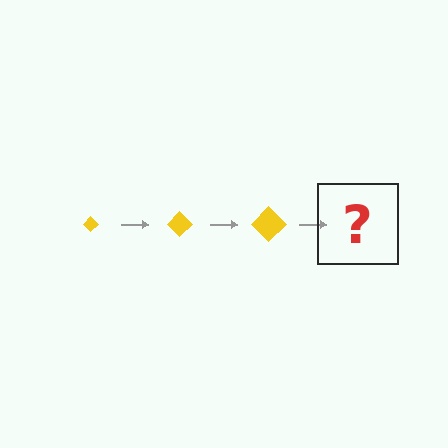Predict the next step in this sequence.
The next step is a yellow diamond, larger than the previous one.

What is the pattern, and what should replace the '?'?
The pattern is that the diamond gets progressively larger each step. The '?' should be a yellow diamond, larger than the previous one.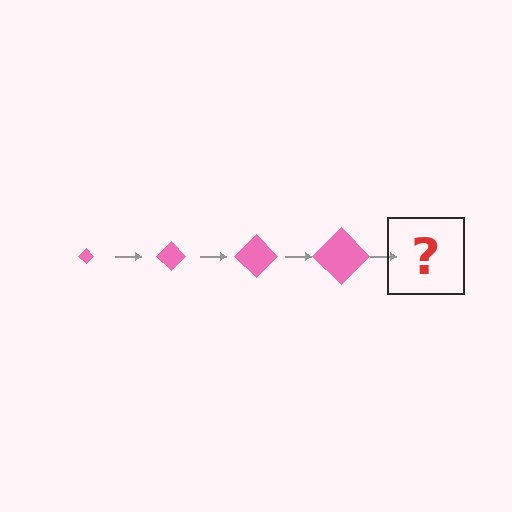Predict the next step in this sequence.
The next step is a pink diamond, larger than the previous one.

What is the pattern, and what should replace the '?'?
The pattern is that the diamond gets progressively larger each step. The '?' should be a pink diamond, larger than the previous one.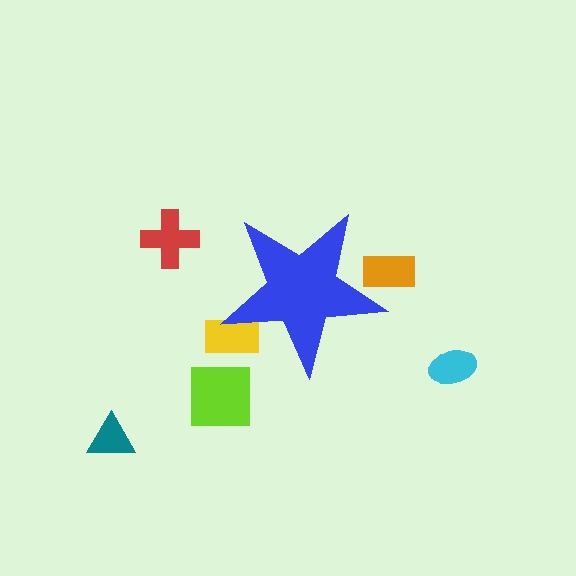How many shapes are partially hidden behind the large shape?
2 shapes are partially hidden.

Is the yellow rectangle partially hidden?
Yes, the yellow rectangle is partially hidden behind the blue star.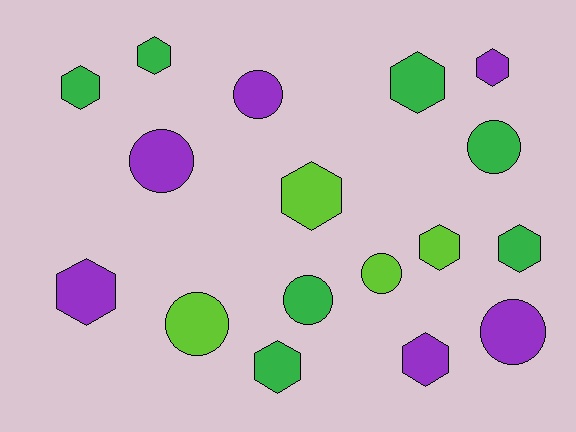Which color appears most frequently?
Green, with 7 objects.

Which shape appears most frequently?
Hexagon, with 10 objects.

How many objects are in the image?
There are 17 objects.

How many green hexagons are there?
There are 5 green hexagons.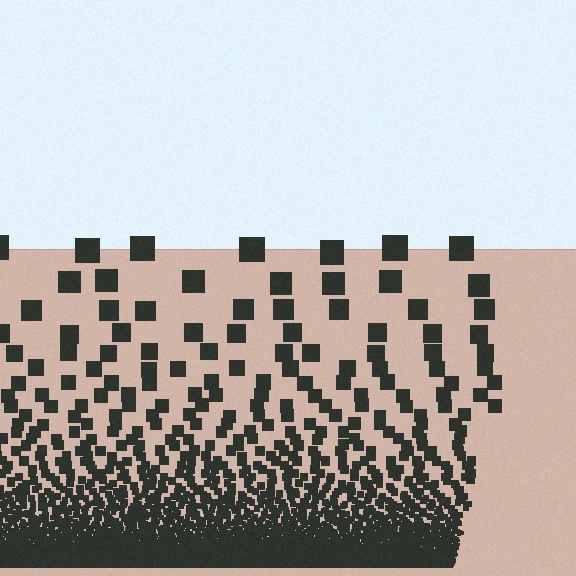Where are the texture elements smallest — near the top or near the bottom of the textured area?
Near the bottom.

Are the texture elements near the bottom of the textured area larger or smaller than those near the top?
Smaller. The gradient is inverted — elements near the bottom are smaller and denser.